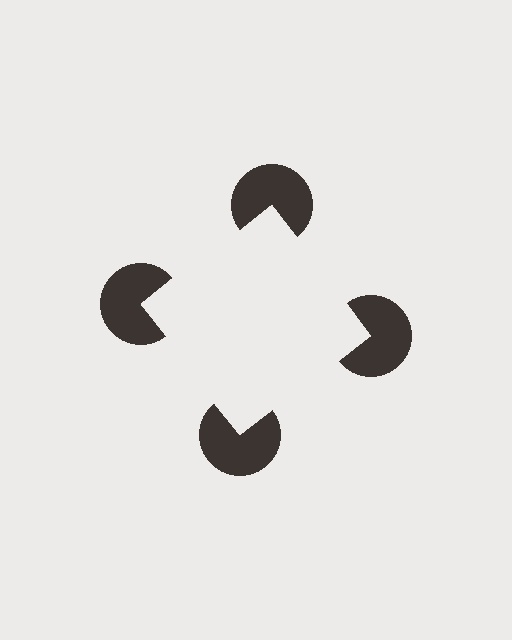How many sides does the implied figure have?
4 sides.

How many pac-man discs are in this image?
There are 4 — one at each vertex of the illusory square.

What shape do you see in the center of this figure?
An illusory square — its edges are inferred from the aligned wedge cuts in the pac-man discs, not physically drawn.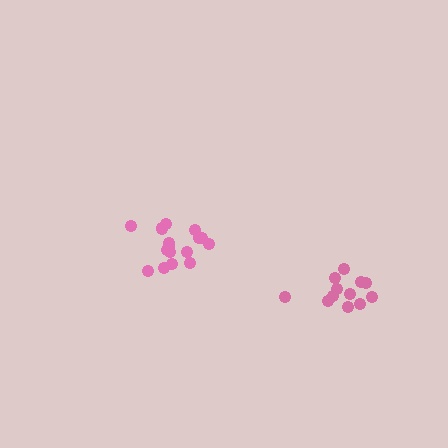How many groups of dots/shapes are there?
There are 2 groups.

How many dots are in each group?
Group 1: 12 dots, Group 2: 16 dots (28 total).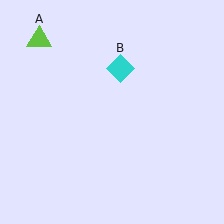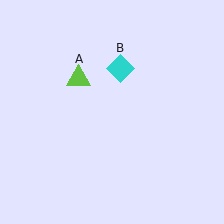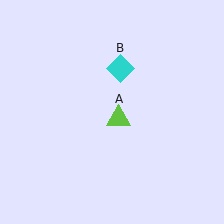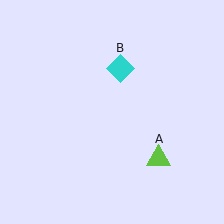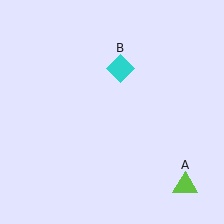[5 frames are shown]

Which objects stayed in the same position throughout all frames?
Cyan diamond (object B) remained stationary.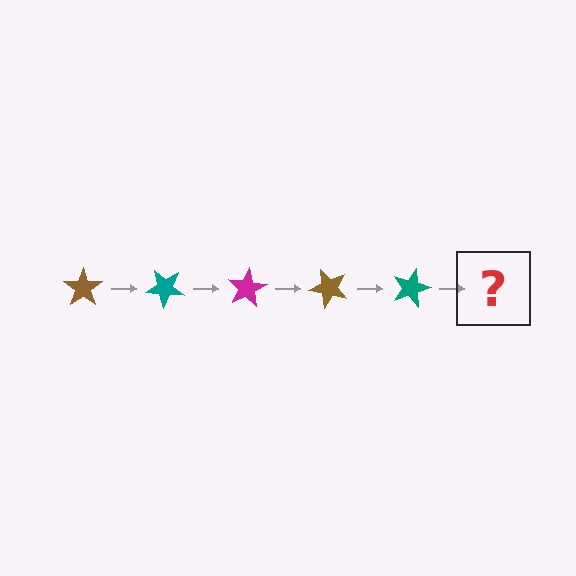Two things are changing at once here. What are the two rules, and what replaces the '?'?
The two rules are that it rotates 40 degrees each step and the color cycles through brown, teal, and magenta. The '?' should be a magenta star, rotated 200 degrees from the start.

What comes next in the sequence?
The next element should be a magenta star, rotated 200 degrees from the start.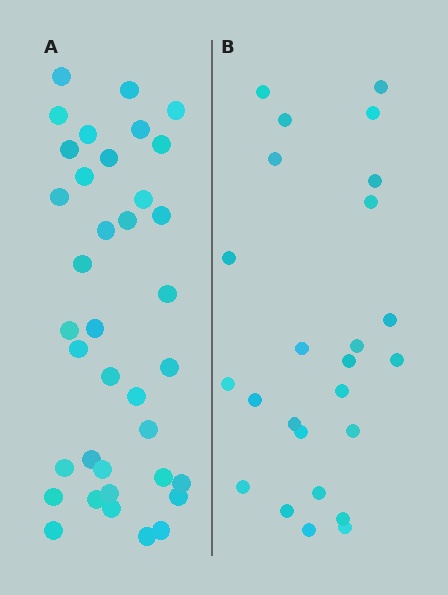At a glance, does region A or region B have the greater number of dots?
Region A (the left region) has more dots.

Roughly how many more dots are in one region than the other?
Region A has roughly 12 or so more dots than region B.